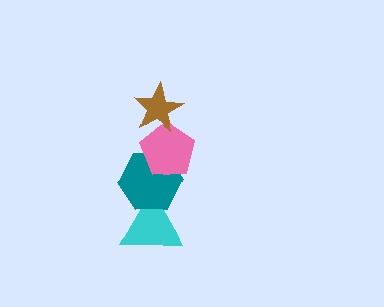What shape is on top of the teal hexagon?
The pink pentagon is on top of the teal hexagon.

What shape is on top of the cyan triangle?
The teal hexagon is on top of the cyan triangle.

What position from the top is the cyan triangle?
The cyan triangle is 4th from the top.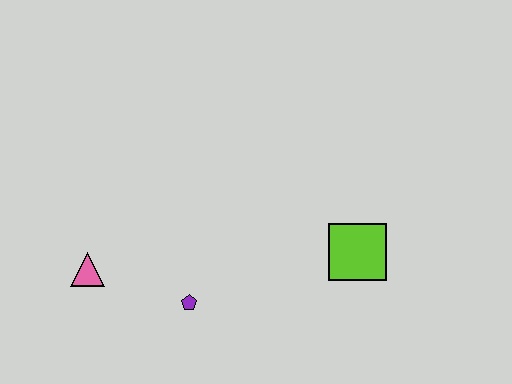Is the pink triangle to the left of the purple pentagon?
Yes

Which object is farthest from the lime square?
The pink triangle is farthest from the lime square.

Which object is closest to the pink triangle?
The purple pentagon is closest to the pink triangle.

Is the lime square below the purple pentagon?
No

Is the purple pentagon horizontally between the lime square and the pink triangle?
Yes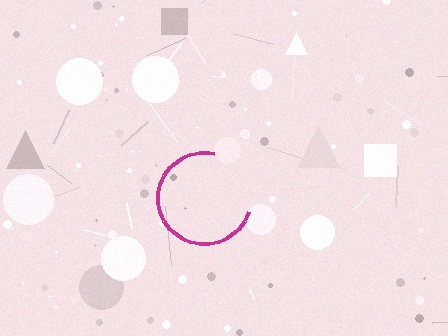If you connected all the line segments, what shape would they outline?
They would outline a circle.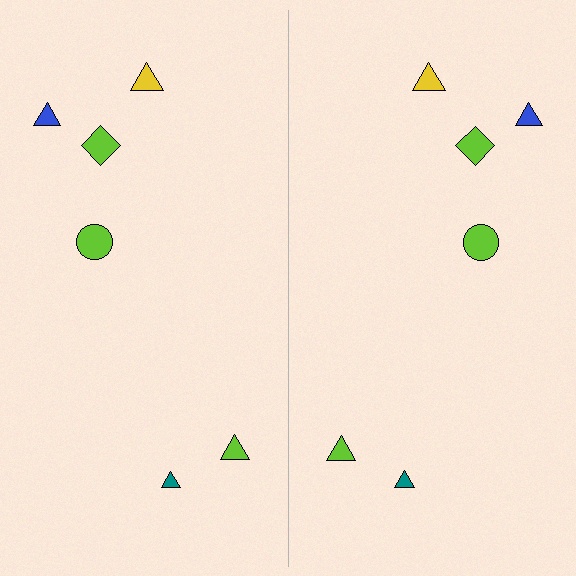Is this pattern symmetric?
Yes, this pattern has bilateral (reflection) symmetry.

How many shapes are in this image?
There are 12 shapes in this image.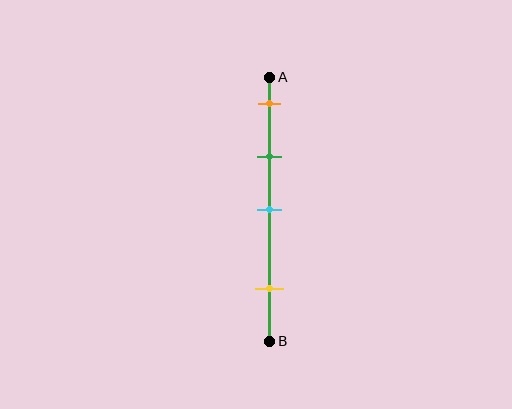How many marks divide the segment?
There are 4 marks dividing the segment.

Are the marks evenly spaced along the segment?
No, the marks are not evenly spaced.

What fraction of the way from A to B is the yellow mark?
The yellow mark is approximately 80% (0.8) of the way from A to B.